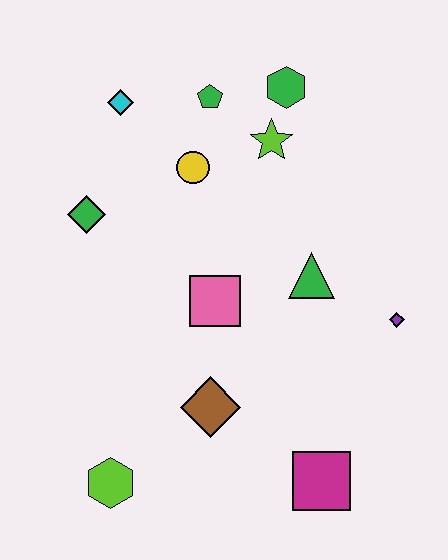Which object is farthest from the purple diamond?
The cyan diamond is farthest from the purple diamond.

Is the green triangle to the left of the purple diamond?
Yes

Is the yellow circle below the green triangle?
No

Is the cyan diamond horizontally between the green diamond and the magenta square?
Yes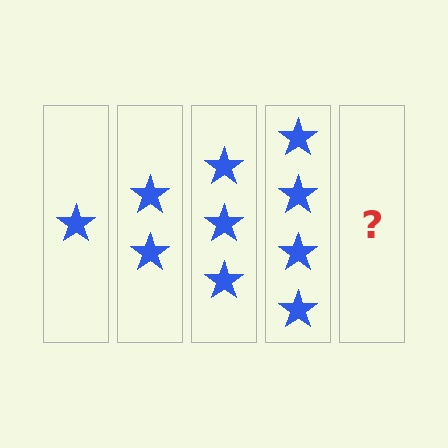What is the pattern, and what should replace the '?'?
The pattern is that each step adds one more star. The '?' should be 5 stars.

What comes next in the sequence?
The next element should be 5 stars.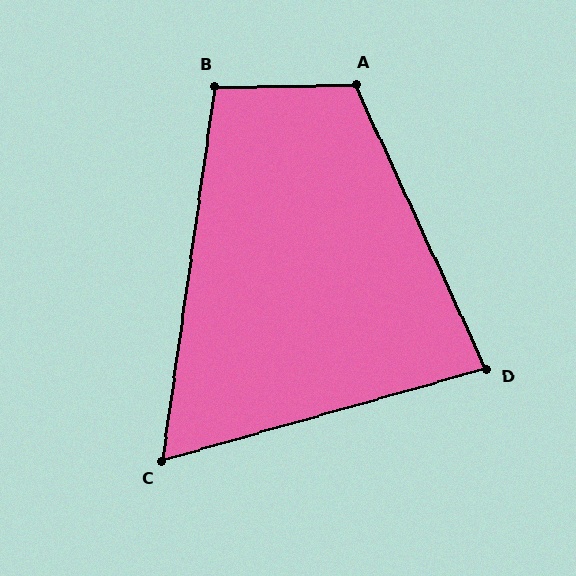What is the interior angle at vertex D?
Approximately 81 degrees (acute).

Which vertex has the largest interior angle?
A, at approximately 114 degrees.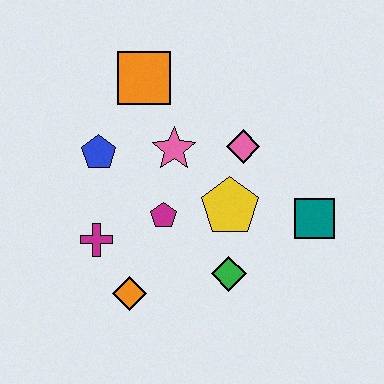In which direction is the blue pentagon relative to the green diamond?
The blue pentagon is to the left of the green diamond.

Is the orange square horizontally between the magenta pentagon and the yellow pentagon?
No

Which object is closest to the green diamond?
The yellow pentagon is closest to the green diamond.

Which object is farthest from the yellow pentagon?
The orange square is farthest from the yellow pentagon.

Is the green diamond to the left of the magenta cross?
No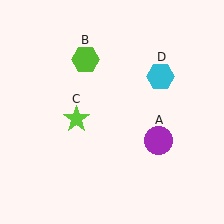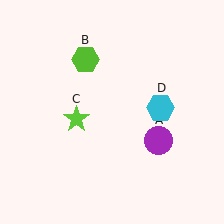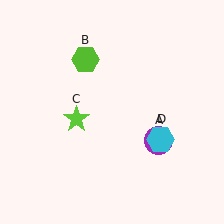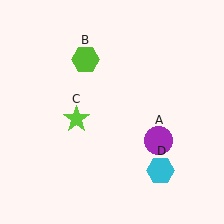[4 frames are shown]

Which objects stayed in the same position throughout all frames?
Purple circle (object A) and lime hexagon (object B) and lime star (object C) remained stationary.